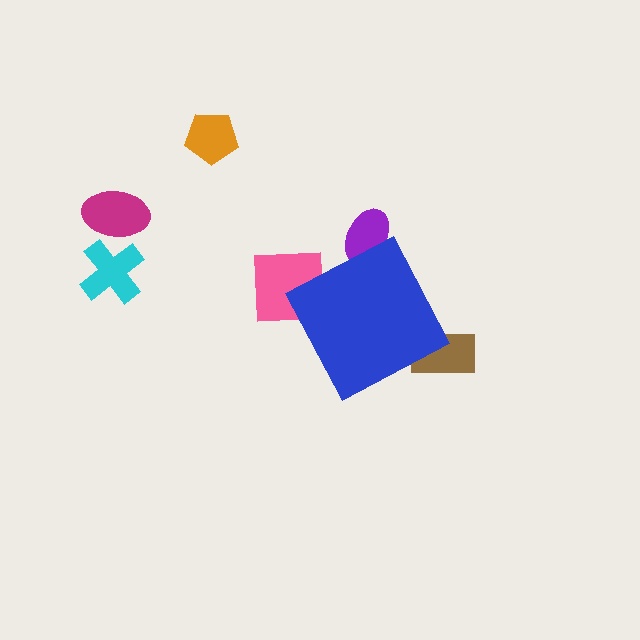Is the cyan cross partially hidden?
No, the cyan cross is fully visible.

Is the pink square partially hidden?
Yes, the pink square is partially hidden behind the blue diamond.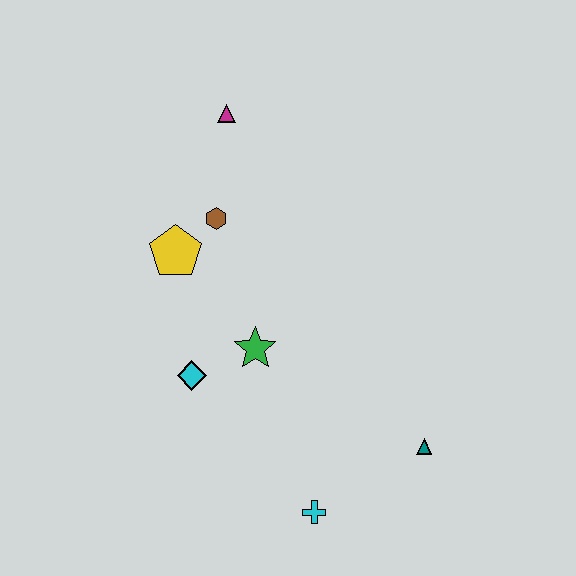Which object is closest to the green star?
The cyan diamond is closest to the green star.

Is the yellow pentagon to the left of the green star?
Yes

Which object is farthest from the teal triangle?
The magenta triangle is farthest from the teal triangle.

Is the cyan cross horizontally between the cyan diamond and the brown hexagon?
No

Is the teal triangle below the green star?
Yes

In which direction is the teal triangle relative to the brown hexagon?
The teal triangle is below the brown hexagon.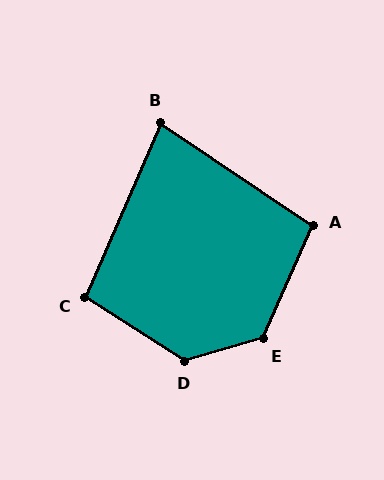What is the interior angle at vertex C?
Approximately 99 degrees (obtuse).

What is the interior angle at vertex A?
Approximately 101 degrees (obtuse).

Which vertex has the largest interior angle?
D, at approximately 131 degrees.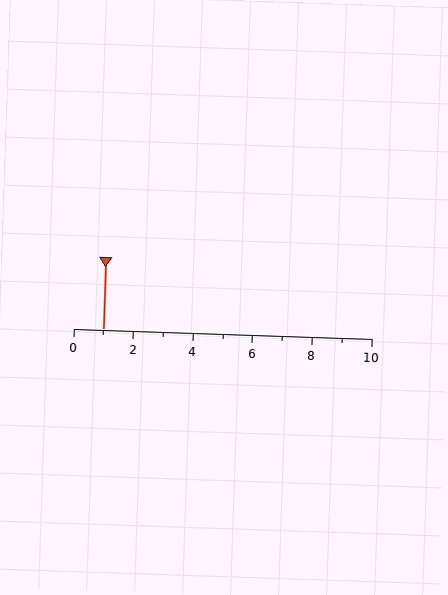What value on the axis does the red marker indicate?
The marker indicates approximately 1.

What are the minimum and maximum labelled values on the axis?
The axis runs from 0 to 10.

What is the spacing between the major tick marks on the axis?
The major ticks are spaced 2 apart.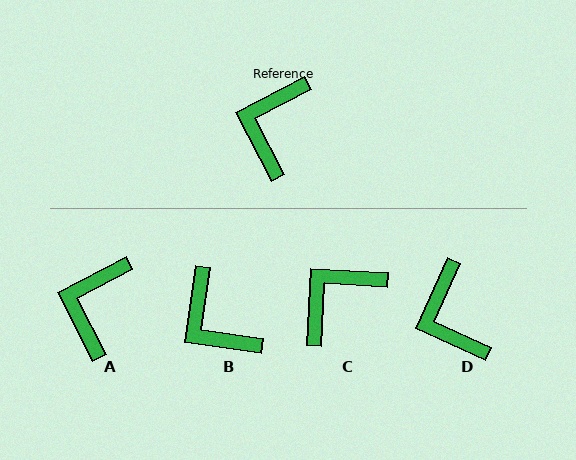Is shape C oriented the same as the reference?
No, it is off by about 31 degrees.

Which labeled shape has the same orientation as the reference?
A.